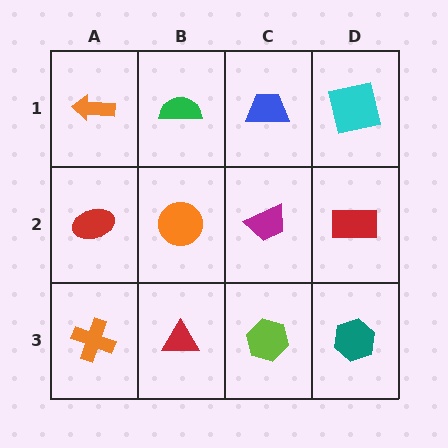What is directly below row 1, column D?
A red rectangle.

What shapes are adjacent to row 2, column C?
A blue trapezoid (row 1, column C), a lime hexagon (row 3, column C), an orange circle (row 2, column B), a red rectangle (row 2, column D).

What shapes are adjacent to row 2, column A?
An orange arrow (row 1, column A), an orange cross (row 3, column A), an orange circle (row 2, column B).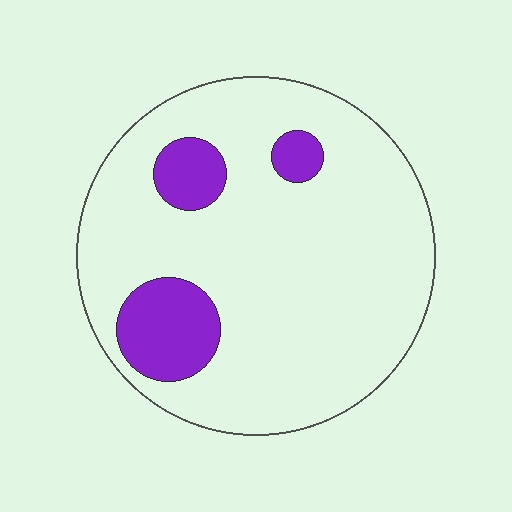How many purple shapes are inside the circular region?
3.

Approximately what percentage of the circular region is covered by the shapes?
Approximately 15%.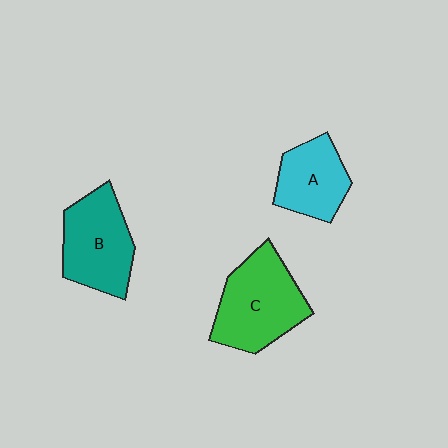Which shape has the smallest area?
Shape A (cyan).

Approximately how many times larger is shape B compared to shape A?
Approximately 1.3 times.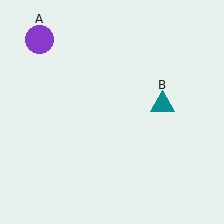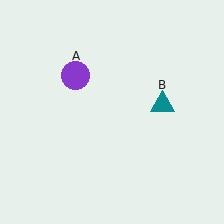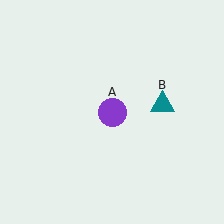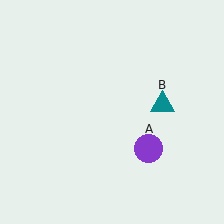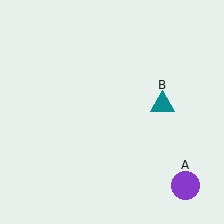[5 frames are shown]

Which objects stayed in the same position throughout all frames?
Teal triangle (object B) remained stationary.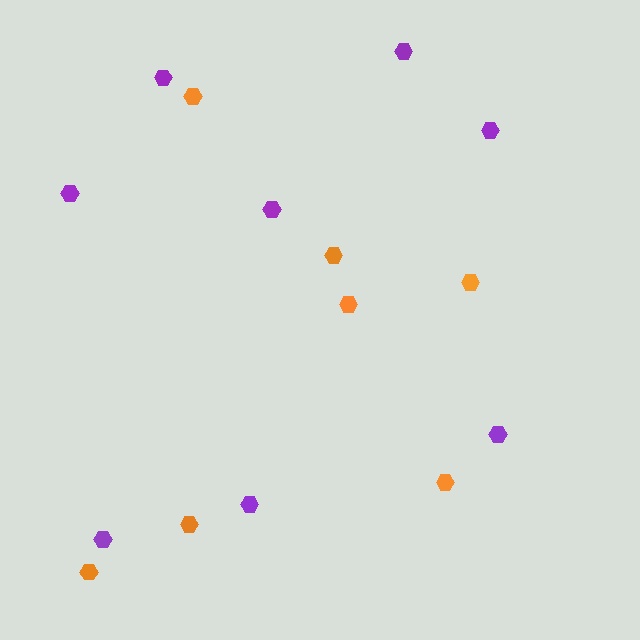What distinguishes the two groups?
There are 2 groups: one group of purple hexagons (8) and one group of orange hexagons (7).